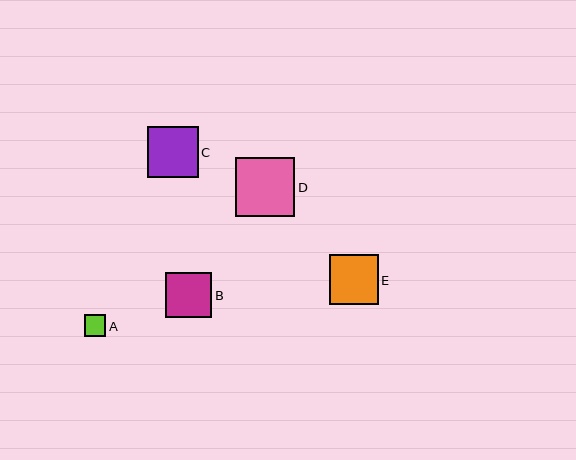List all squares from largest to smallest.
From largest to smallest: D, C, E, B, A.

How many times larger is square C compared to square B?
Square C is approximately 1.1 times the size of square B.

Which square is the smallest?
Square A is the smallest with a size of approximately 22 pixels.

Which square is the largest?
Square D is the largest with a size of approximately 59 pixels.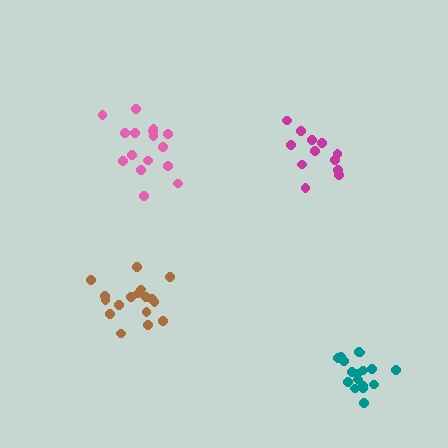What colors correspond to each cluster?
The clusters are colored: brown, magenta, teal, pink.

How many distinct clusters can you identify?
There are 4 distinct clusters.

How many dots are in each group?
Group 1: 17 dots, Group 2: 12 dots, Group 3: 17 dots, Group 4: 16 dots (62 total).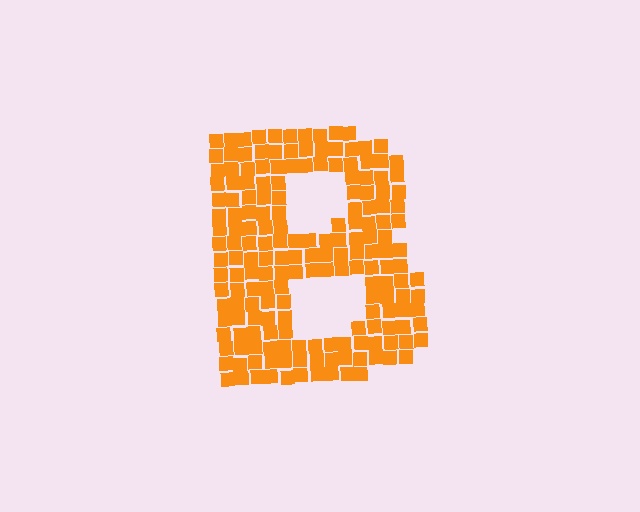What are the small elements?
The small elements are squares.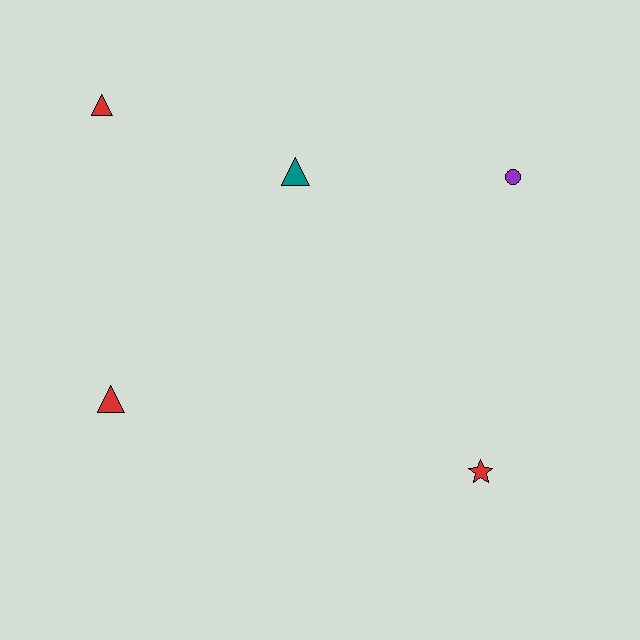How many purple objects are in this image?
There is 1 purple object.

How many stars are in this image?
There is 1 star.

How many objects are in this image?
There are 5 objects.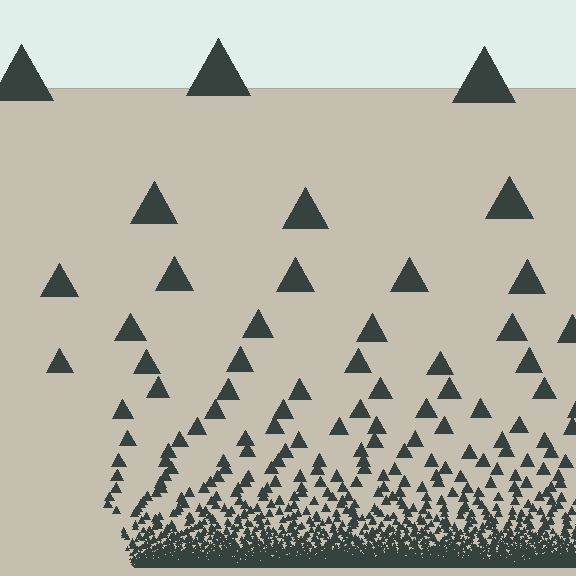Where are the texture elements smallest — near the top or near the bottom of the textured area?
Near the bottom.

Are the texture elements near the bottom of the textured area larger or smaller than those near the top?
Smaller. The gradient is inverted — elements near the bottom are smaller and denser.